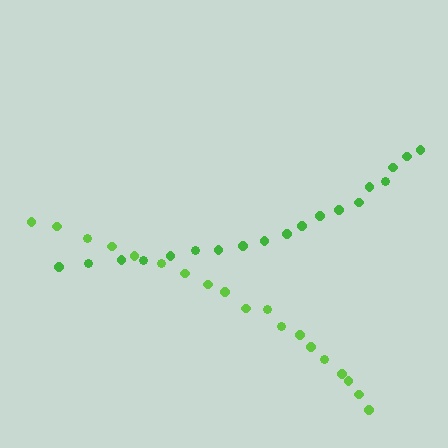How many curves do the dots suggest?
There are 2 distinct paths.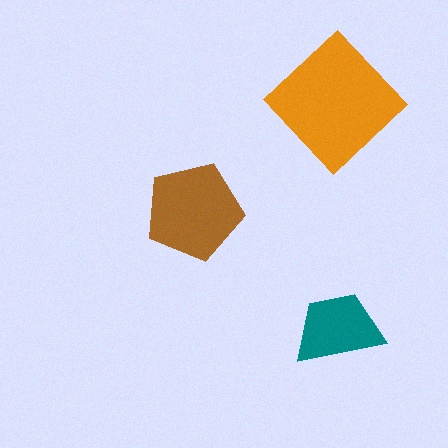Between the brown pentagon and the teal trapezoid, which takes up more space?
The brown pentagon.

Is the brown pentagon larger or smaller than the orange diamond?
Smaller.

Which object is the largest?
The orange diamond.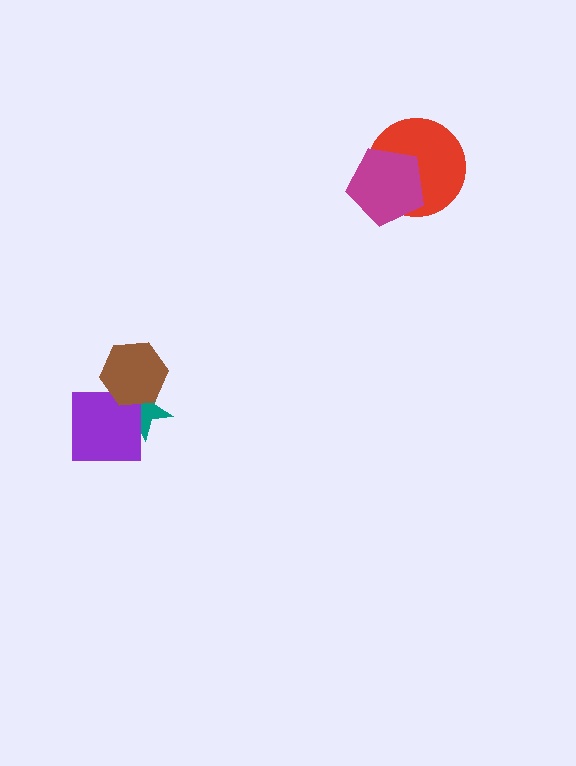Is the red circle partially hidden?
Yes, it is partially covered by another shape.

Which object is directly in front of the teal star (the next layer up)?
The purple square is directly in front of the teal star.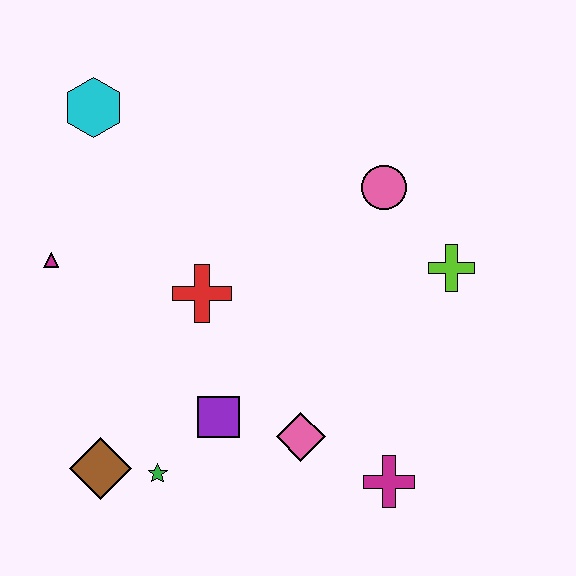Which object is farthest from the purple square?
The cyan hexagon is farthest from the purple square.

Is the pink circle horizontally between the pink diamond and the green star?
No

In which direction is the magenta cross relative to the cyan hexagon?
The magenta cross is below the cyan hexagon.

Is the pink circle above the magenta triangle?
Yes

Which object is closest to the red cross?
The purple square is closest to the red cross.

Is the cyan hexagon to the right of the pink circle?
No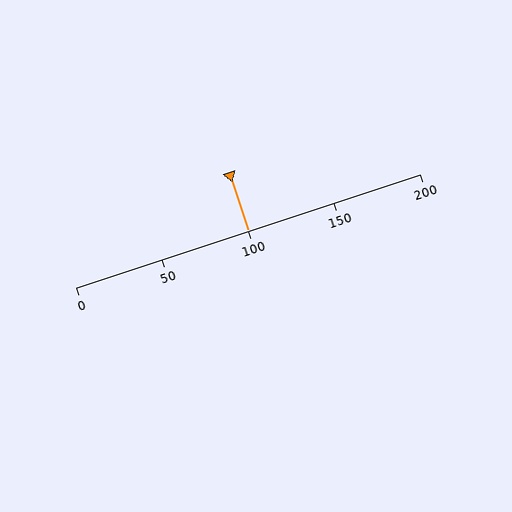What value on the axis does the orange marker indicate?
The marker indicates approximately 100.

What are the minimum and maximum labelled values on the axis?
The axis runs from 0 to 200.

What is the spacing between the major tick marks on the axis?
The major ticks are spaced 50 apart.